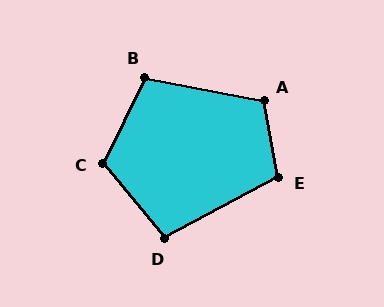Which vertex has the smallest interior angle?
D, at approximately 101 degrees.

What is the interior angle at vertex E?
Approximately 108 degrees (obtuse).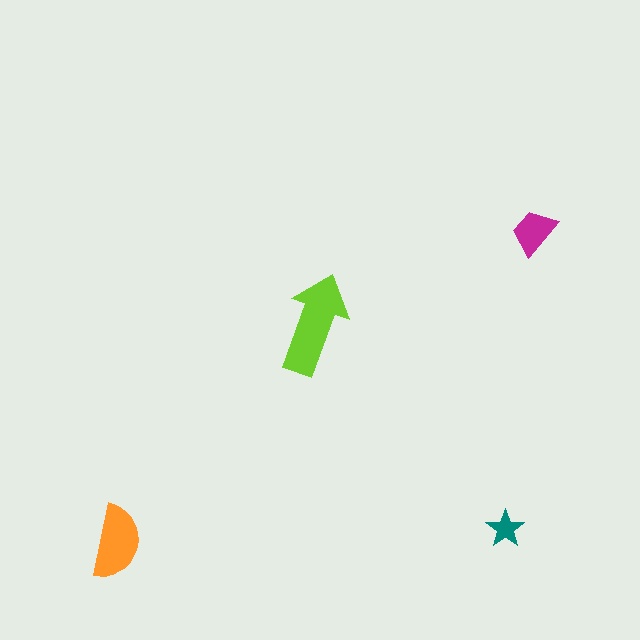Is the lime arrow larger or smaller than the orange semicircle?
Larger.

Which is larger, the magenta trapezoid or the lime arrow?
The lime arrow.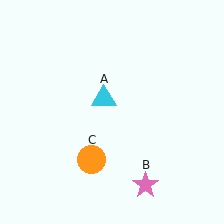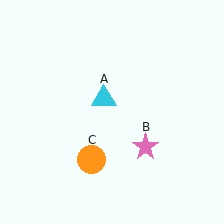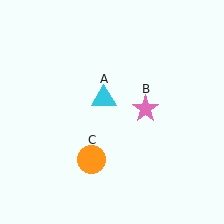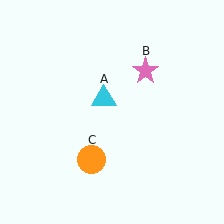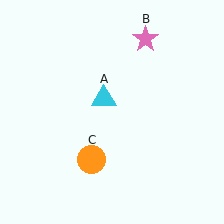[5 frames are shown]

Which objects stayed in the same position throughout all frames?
Cyan triangle (object A) and orange circle (object C) remained stationary.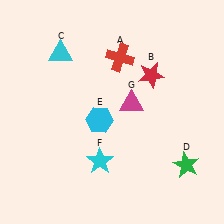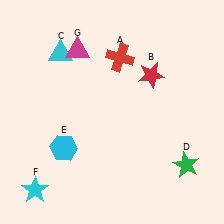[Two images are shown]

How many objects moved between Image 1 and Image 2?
3 objects moved between the two images.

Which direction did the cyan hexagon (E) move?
The cyan hexagon (E) moved left.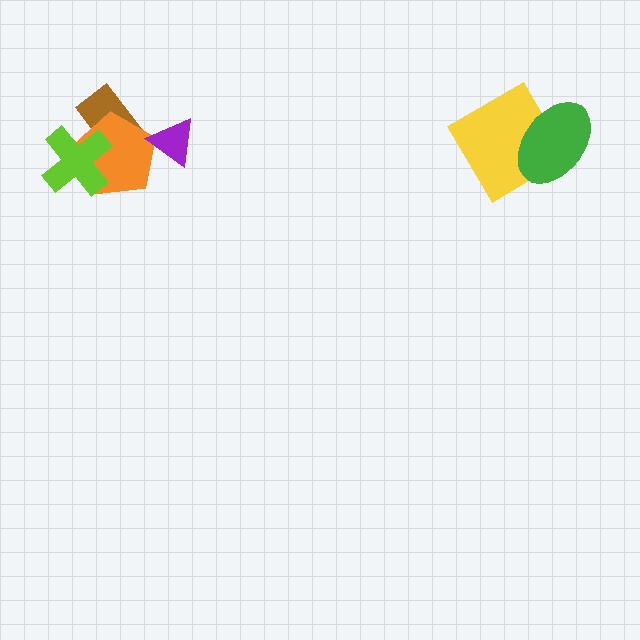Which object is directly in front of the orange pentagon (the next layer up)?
The lime cross is directly in front of the orange pentagon.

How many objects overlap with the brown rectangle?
2 objects overlap with the brown rectangle.